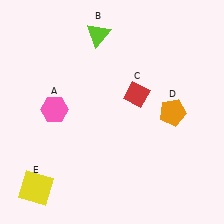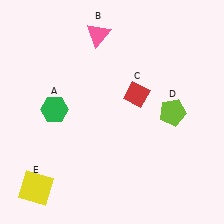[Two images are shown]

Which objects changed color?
A changed from pink to green. B changed from lime to pink. D changed from orange to lime.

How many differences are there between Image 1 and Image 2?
There are 3 differences between the two images.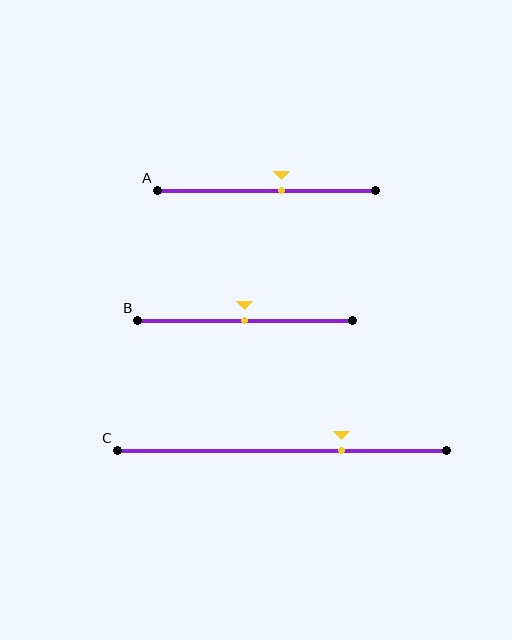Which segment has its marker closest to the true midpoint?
Segment B has its marker closest to the true midpoint.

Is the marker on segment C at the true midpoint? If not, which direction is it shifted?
No, the marker on segment C is shifted to the right by about 18% of the segment length.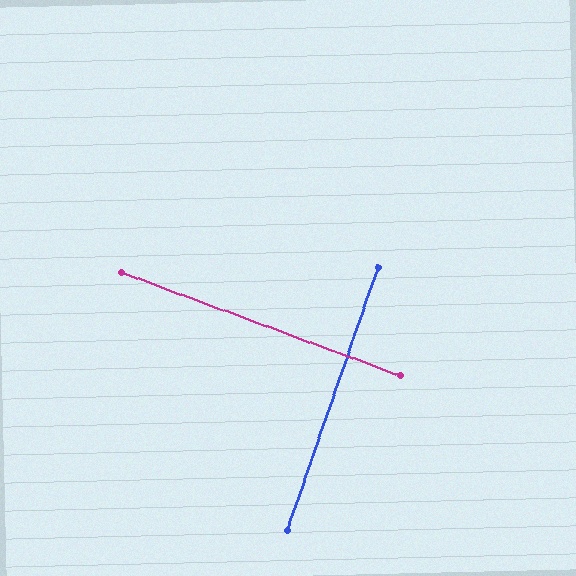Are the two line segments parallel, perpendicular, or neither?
Perpendicular — they meet at approximately 89°.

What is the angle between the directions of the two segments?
Approximately 89 degrees.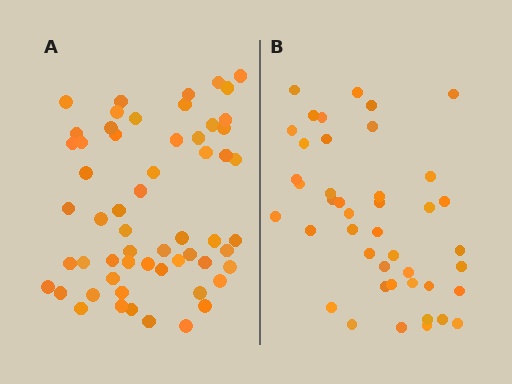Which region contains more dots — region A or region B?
Region A (the left region) has more dots.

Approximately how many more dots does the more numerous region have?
Region A has approximately 15 more dots than region B.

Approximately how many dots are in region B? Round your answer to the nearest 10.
About 40 dots. (The exact count is 43, which rounds to 40.)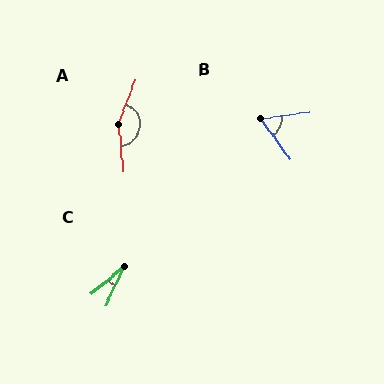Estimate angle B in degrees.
Approximately 62 degrees.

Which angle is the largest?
A, at approximately 152 degrees.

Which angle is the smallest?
C, at approximately 24 degrees.